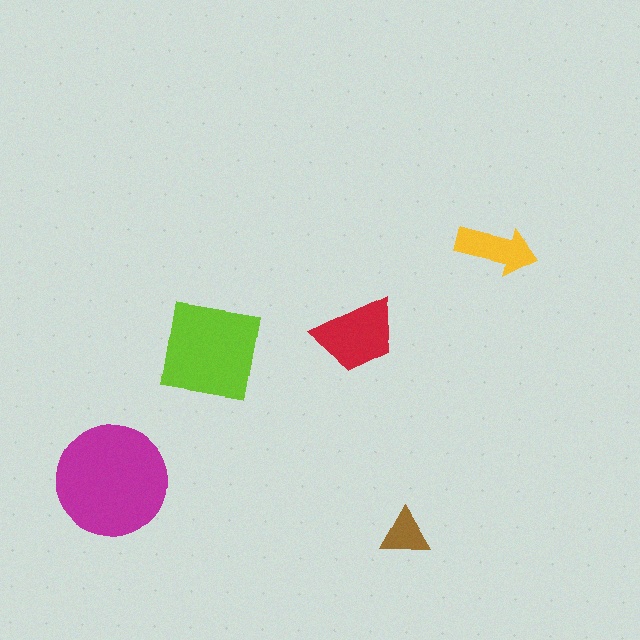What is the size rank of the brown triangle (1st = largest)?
5th.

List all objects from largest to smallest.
The magenta circle, the lime square, the red trapezoid, the yellow arrow, the brown triangle.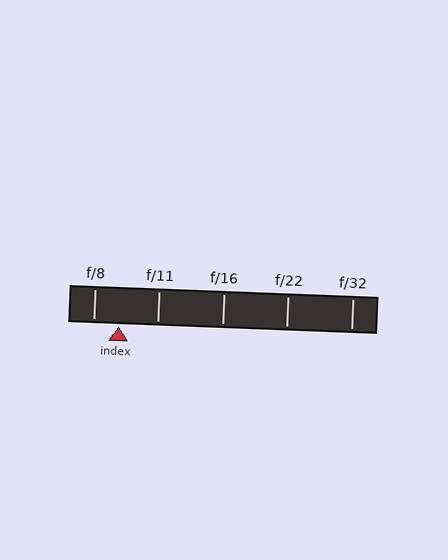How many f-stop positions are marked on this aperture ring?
There are 5 f-stop positions marked.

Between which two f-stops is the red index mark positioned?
The index mark is between f/8 and f/11.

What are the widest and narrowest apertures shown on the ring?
The widest aperture shown is f/8 and the narrowest is f/32.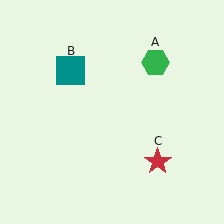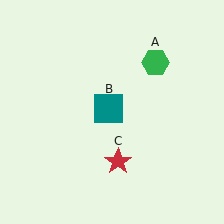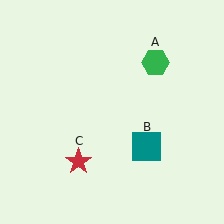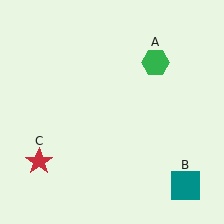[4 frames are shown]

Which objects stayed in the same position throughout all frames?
Green hexagon (object A) remained stationary.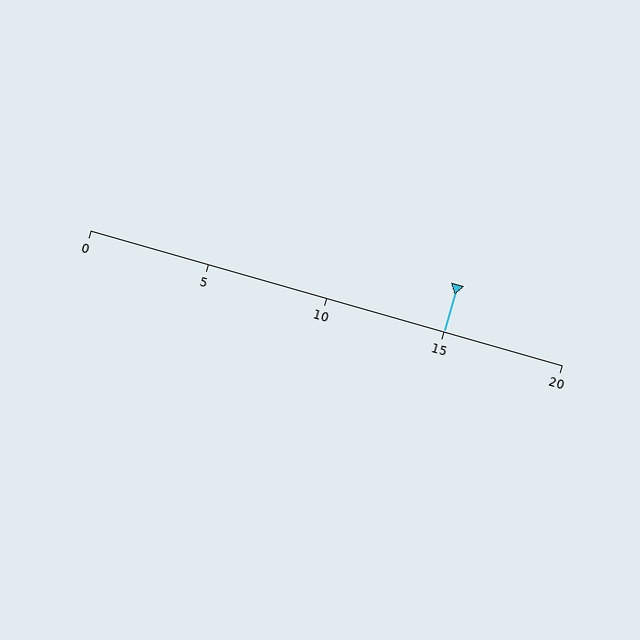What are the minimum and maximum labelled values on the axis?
The axis runs from 0 to 20.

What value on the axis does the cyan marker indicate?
The marker indicates approximately 15.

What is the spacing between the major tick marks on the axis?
The major ticks are spaced 5 apart.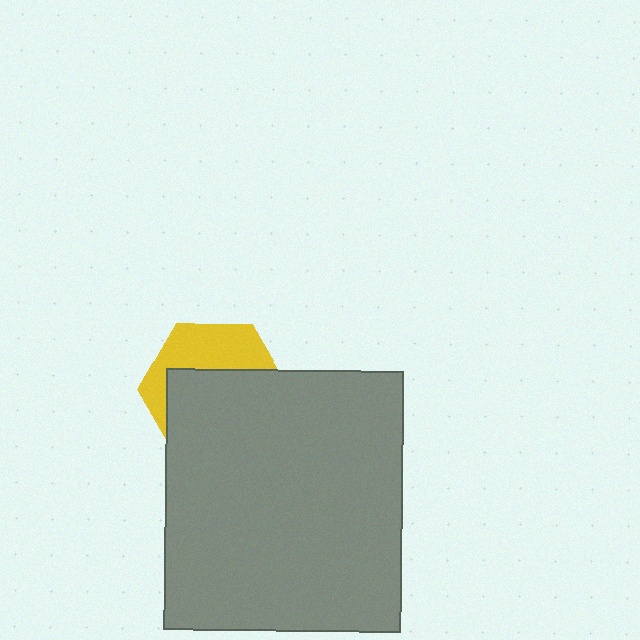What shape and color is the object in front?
The object in front is a gray rectangle.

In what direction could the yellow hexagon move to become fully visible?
The yellow hexagon could move up. That would shift it out from behind the gray rectangle entirely.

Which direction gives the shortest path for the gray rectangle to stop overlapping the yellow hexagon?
Moving down gives the shortest separation.